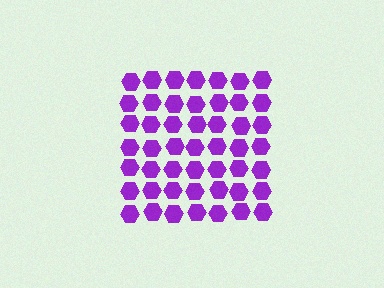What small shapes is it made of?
It is made of small hexagons.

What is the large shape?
The large shape is a square.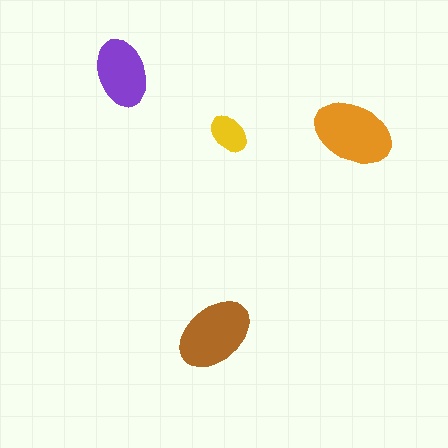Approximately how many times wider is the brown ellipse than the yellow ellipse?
About 2 times wider.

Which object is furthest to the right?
The orange ellipse is rightmost.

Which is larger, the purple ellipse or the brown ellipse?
The brown one.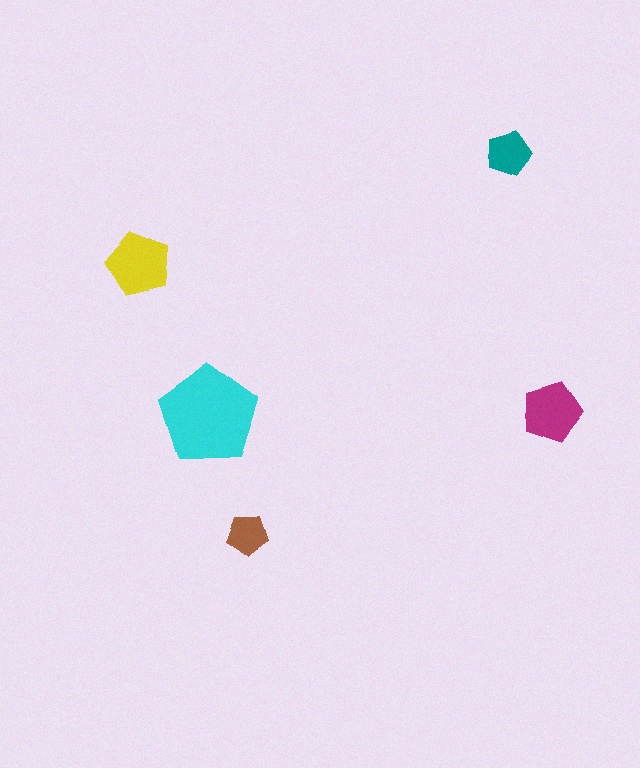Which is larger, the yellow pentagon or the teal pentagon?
The yellow one.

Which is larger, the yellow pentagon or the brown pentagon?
The yellow one.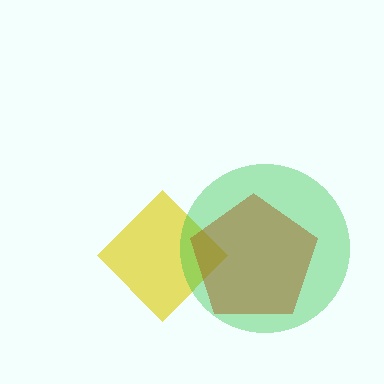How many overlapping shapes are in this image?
There are 3 overlapping shapes in the image.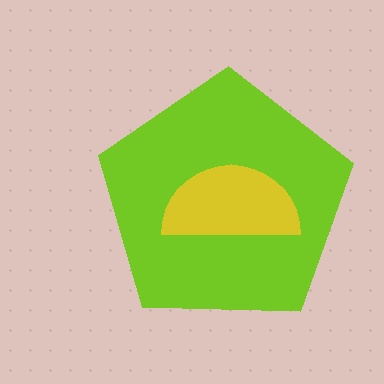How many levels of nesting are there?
2.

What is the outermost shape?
The lime pentagon.